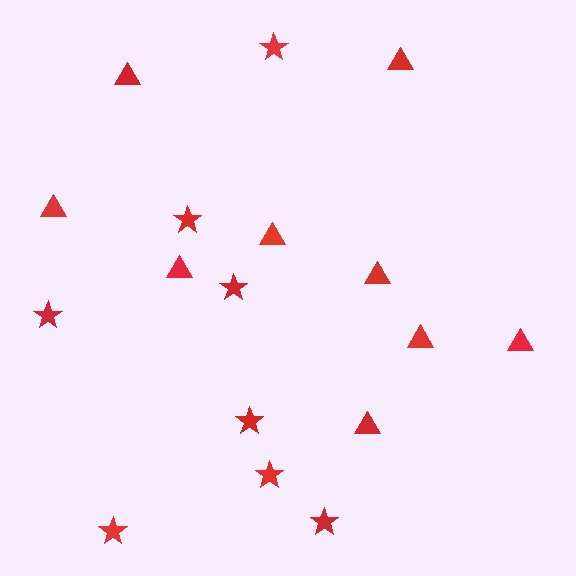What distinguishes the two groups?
There are 2 groups: one group of stars (8) and one group of triangles (9).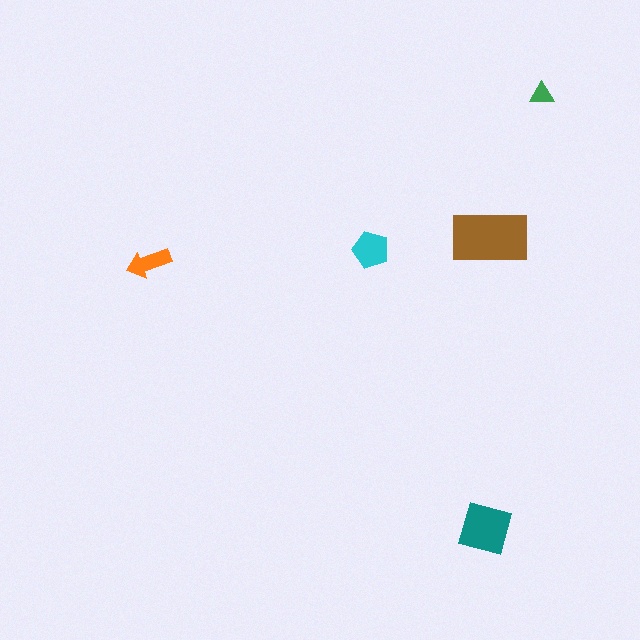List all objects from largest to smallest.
The brown rectangle, the teal diamond, the cyan pentagon, the orange arrow, the green triangle.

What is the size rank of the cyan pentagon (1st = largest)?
3rd.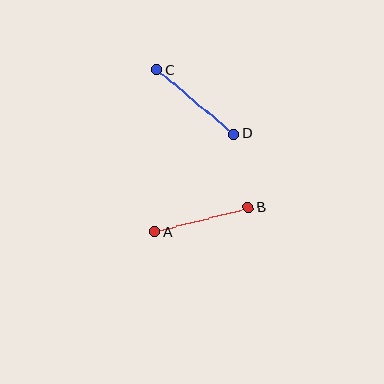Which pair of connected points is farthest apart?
Points C and D are farthest apart.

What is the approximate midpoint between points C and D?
The midpoint is at approximately (195, 102) pixels.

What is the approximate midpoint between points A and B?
The midpoint is at approximately (202, 220) pixels.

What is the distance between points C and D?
The distance is approximately 100 pixels.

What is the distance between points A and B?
The distance is approximately 96 pixels.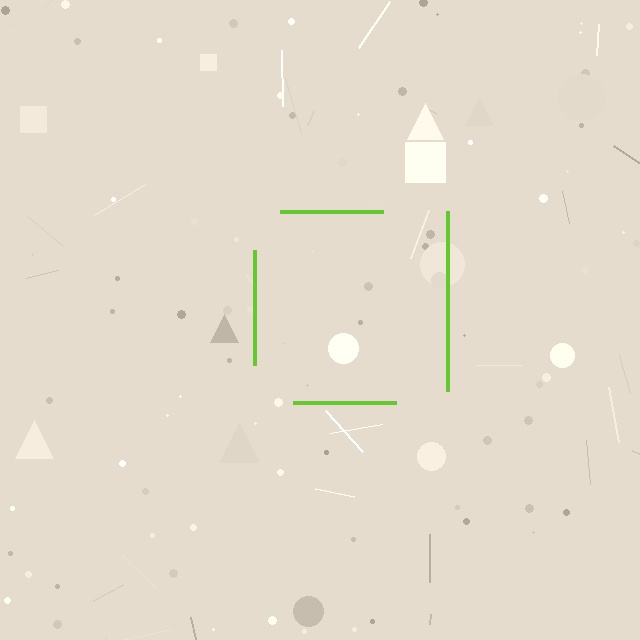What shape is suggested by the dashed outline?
The dashed outline suggests a square.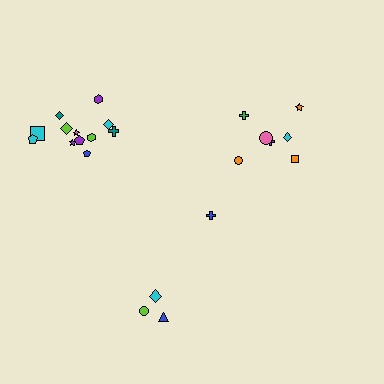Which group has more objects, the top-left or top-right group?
The top-left group.